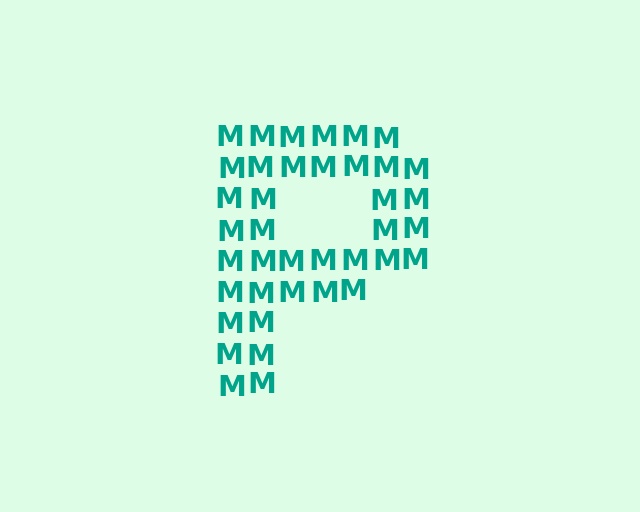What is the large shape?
The large shape is the letter P.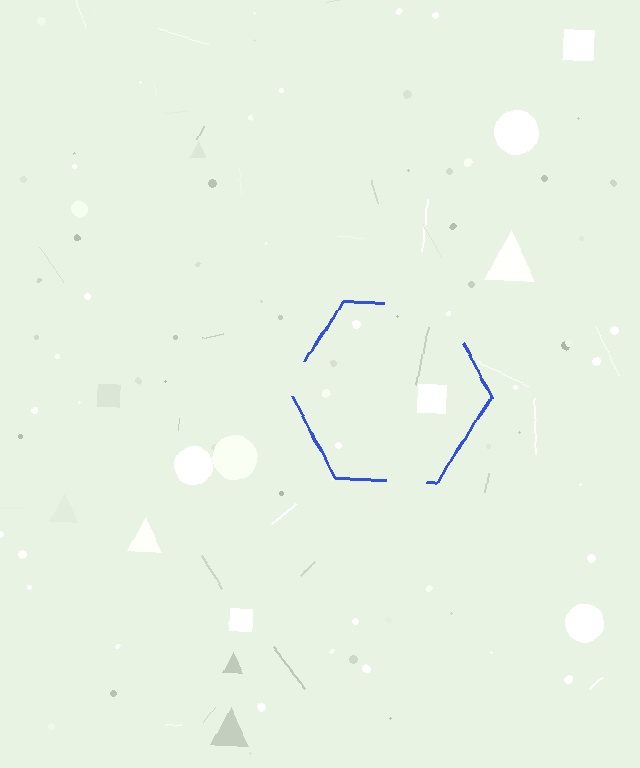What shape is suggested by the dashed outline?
The dashed outline suggests a hexagon.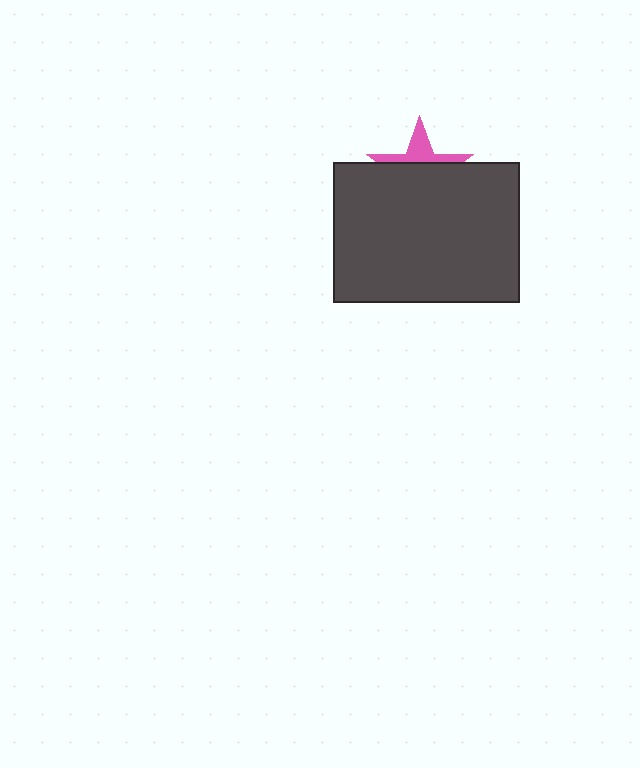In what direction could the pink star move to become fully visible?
The pink star could move up. That would shift it out from behind the dark gray rectangle entirely.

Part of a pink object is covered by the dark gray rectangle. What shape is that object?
It is a star.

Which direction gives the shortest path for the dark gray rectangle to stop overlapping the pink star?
Moving down gives the shortest separation.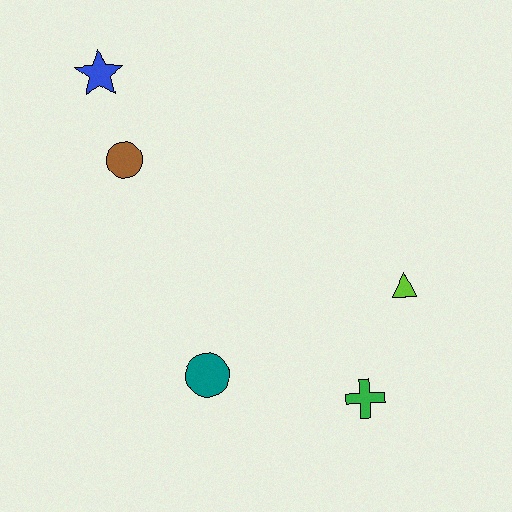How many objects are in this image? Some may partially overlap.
There are 5 objects.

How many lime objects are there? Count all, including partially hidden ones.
There is 1 lime object.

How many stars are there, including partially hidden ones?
There is 1 star.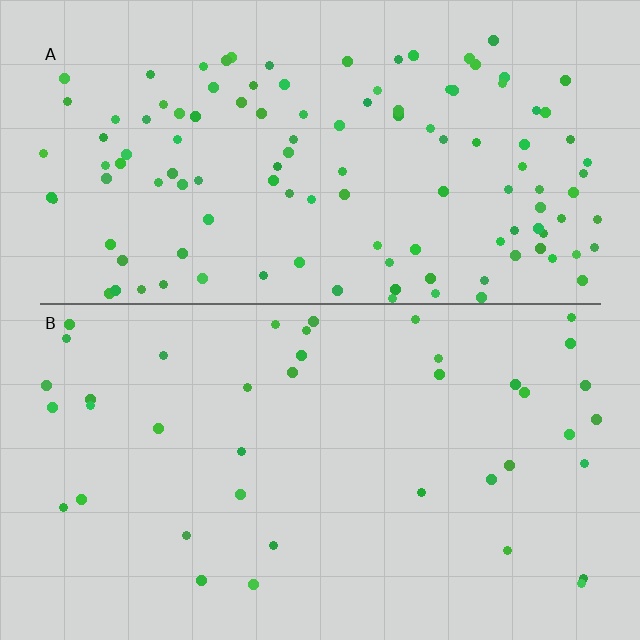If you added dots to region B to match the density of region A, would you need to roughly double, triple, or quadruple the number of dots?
Approximately triple.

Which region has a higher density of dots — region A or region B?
A (the top).